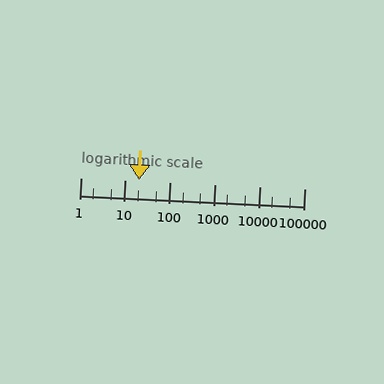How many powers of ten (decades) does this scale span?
The scale spans 5 decades, from 1 to 100000.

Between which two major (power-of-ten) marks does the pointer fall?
The pointer is between 10 and 100.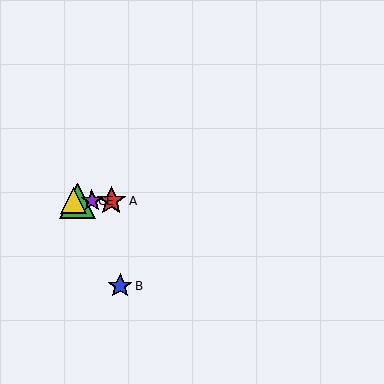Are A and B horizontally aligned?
No, A is at y≈201 and B is at y≈286.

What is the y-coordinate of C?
Object C is at y≈201.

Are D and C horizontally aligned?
Yes, both are at y≈201.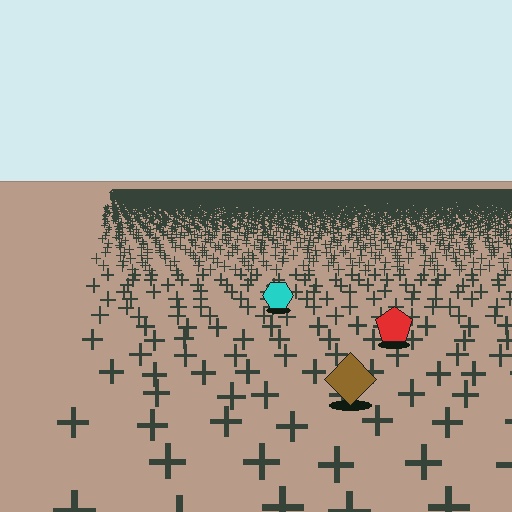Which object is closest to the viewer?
The brown diamond is closest. The texture marks near it are larger and more spread out.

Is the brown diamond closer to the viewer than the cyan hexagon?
Yes. The brown diamond is closer — you can tell from the texture gradient: the ground texture is coarser near it.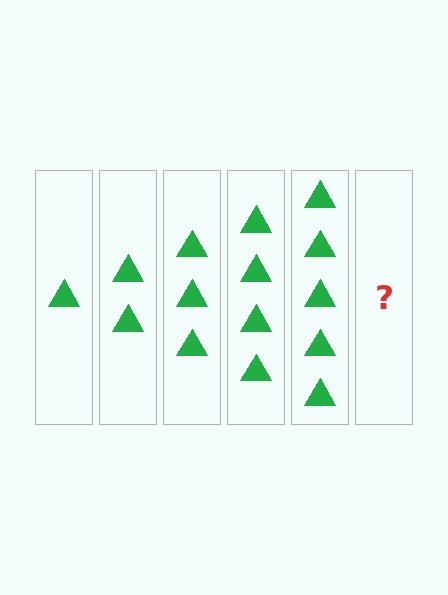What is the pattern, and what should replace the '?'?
The pattern is that each step adds one more triangle. The '?' should be 6 triangles.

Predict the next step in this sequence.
The next step is 6 triangles.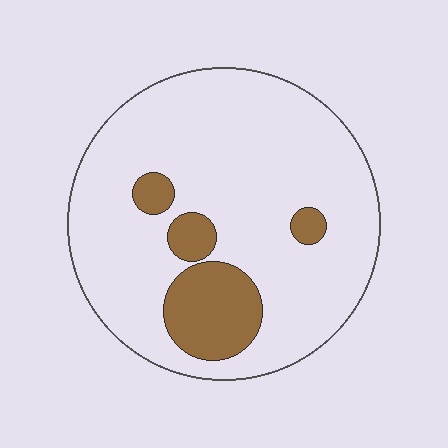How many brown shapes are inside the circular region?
4.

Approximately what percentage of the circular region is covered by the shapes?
Approximately 15%.